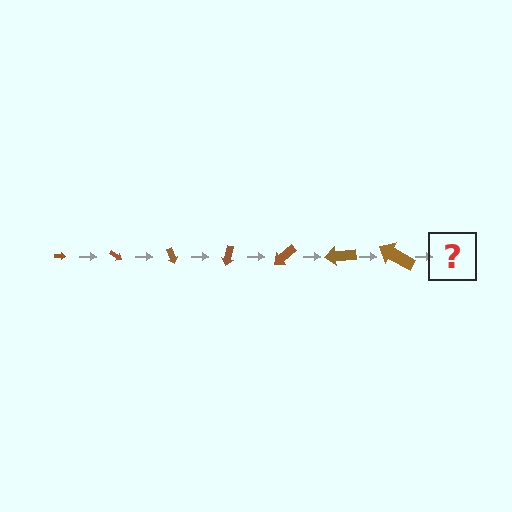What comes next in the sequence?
The next element should be an arrow, larger than the previous one and rotated 245 degrees from the start.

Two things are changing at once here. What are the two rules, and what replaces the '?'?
The two rules are that the arrow grows larger each step and it rotates 35 degrees each step. The '?' should be an arrow, larger than the previous one and rotated 245 degrees from the start.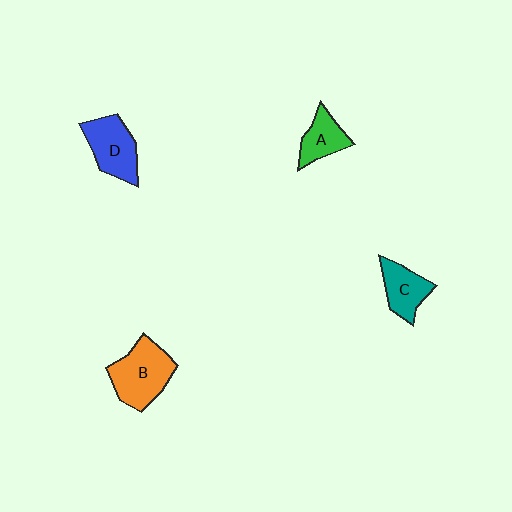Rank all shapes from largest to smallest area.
From largest to smallest: B (orange), D (blue), C (teal), A (green).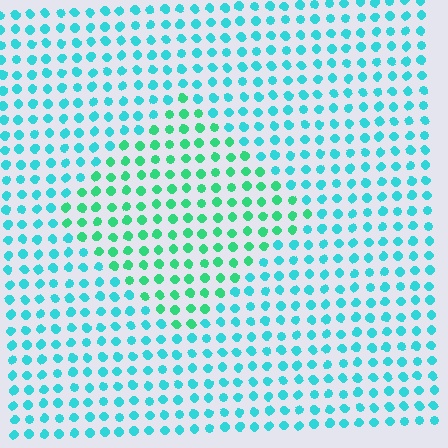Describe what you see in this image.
The image is filled with small cyan elements in a uniform arrangement. A diamond-shaped region is visible where the elements are tinted to a slightly different hue, forming a subtle color boundary.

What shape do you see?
I see a diamond.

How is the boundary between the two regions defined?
The boundary is defined purely by a slight shift in hue (about 34 degrees). Spacing, size, and orientation are identical on both sides.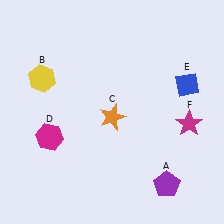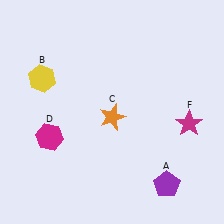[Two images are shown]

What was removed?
The blue diamond (E) was removed in Image 2.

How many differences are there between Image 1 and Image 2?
There is 1 difference between the two images.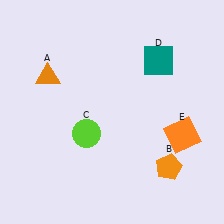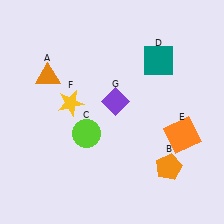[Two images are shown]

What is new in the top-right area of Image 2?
A purple diamond (G) was added in the top-right area of Image 2.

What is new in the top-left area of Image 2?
A yellow star (F) was added in the top-left area of Image 2.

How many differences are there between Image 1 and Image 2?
There are 2 differences between the two images.